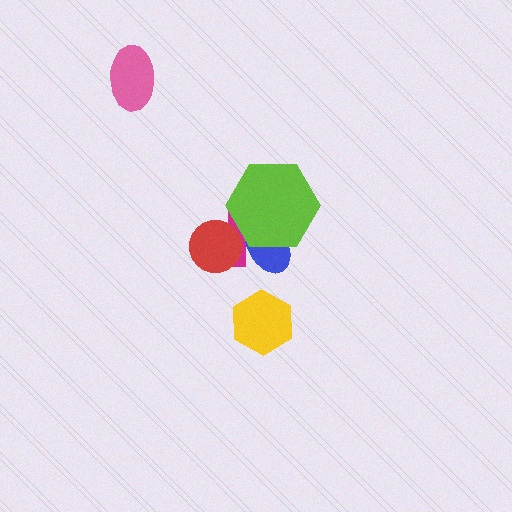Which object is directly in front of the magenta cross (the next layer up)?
The blue ellipse is directly in front of the magenta cross.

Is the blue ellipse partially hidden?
Yes, it is partially covered by another shape.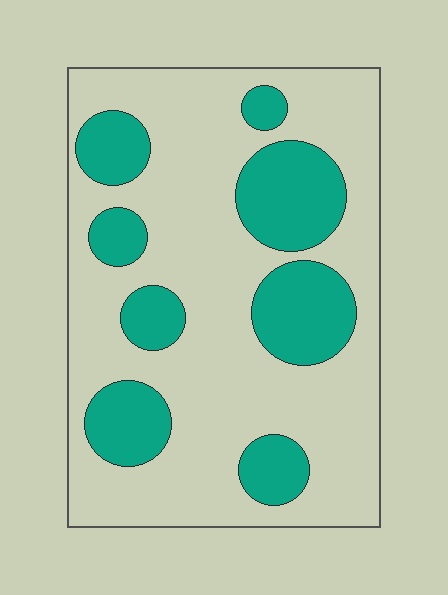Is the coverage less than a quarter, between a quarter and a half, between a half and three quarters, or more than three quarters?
Between a quarter and a half.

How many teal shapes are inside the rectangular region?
8.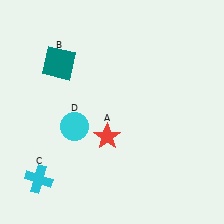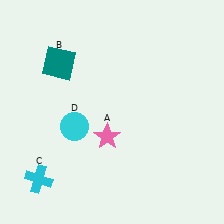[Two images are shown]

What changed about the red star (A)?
In Image 1, A is red. In Image 2, it changed to pink.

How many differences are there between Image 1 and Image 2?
There is 1 difference between the two images.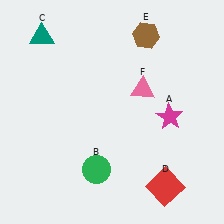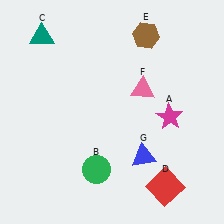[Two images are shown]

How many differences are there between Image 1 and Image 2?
There is 1 difference between the two images.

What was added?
A blue triangle (G) was added in Image 2.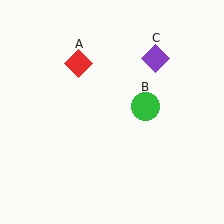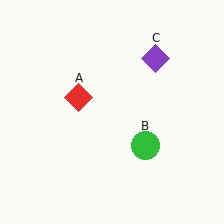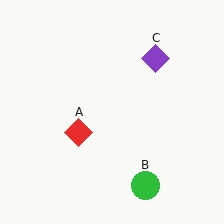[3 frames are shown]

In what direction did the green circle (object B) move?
The green circle (object B) moved down.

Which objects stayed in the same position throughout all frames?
Purple diamond (object C) remained stationary.